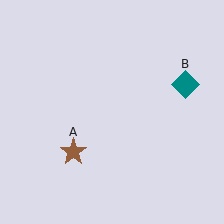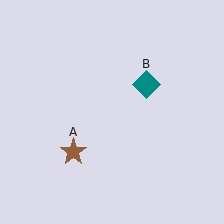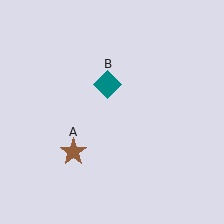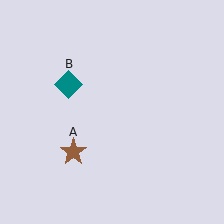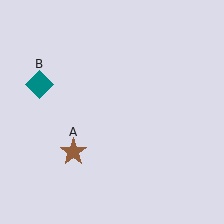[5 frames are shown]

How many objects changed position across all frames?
1 object changed position: teal diamond (object B).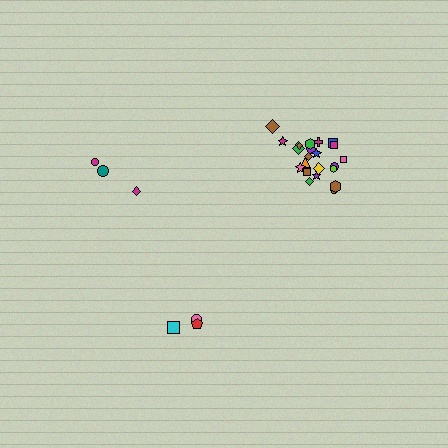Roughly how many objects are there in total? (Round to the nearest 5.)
Roughly 30 objects in total.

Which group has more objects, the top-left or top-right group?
The top-right group.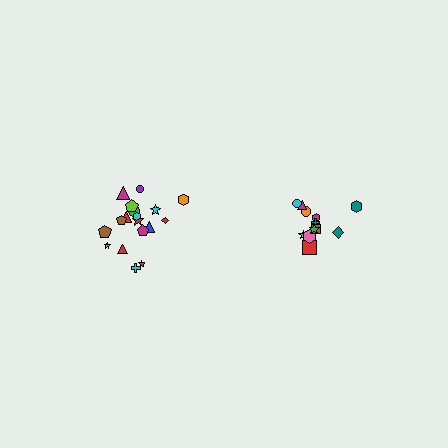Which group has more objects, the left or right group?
The left group.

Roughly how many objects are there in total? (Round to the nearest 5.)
Roughly 30 objects in total.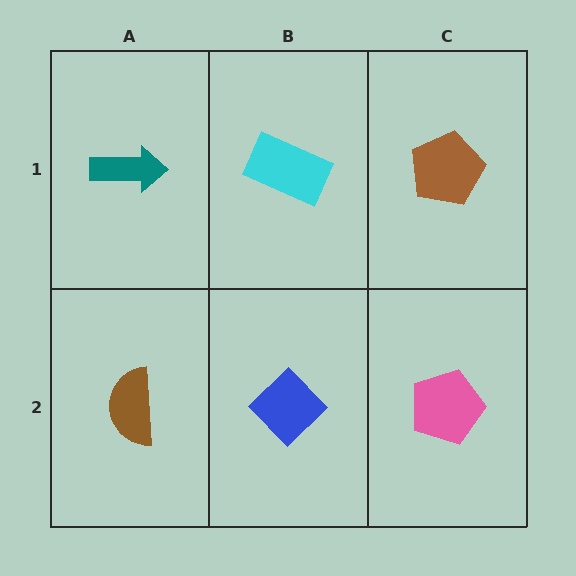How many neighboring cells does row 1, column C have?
2.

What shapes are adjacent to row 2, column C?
A brown pentagon (row 1, column C), a blue diamond (row 2, column B).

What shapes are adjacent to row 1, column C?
A pink pentagon (row 2, column C), a cyan rectangle (row 1, column B).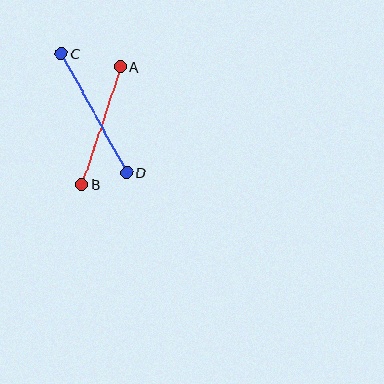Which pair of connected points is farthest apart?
Points C and D are farthest apart.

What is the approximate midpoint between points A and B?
The midpoint is at approximately (101, 126) pixels.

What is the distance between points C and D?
The distance is approximately 136 pixels.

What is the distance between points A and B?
The distance is approximately 124 pixels.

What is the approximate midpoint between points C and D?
The midpoint is at approximately (94, 113) pixels.